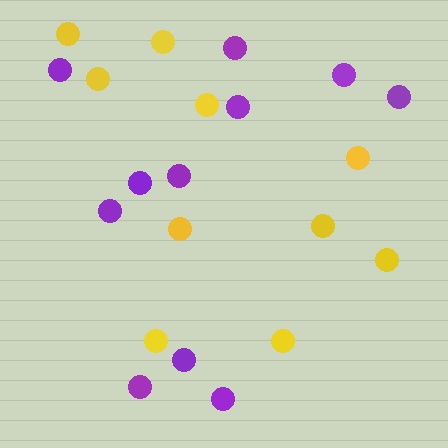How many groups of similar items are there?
There are 2 groups: one group of yellow circles (10) and one group of purple circles (11).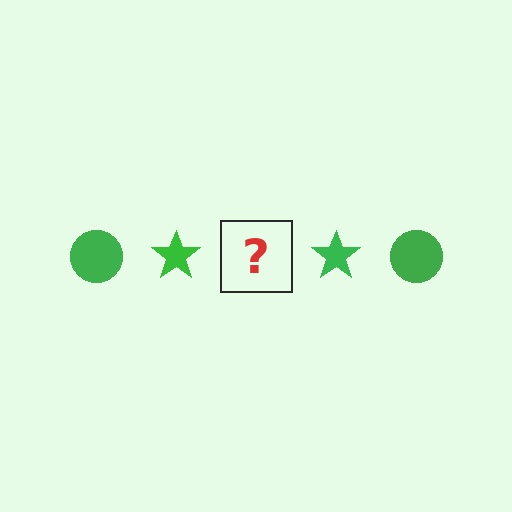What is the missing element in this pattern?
The missing element is a green circle.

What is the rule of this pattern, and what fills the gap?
The rule is that the pattern cycles through circle, star shapes in green. The gap should be filled with a green circle.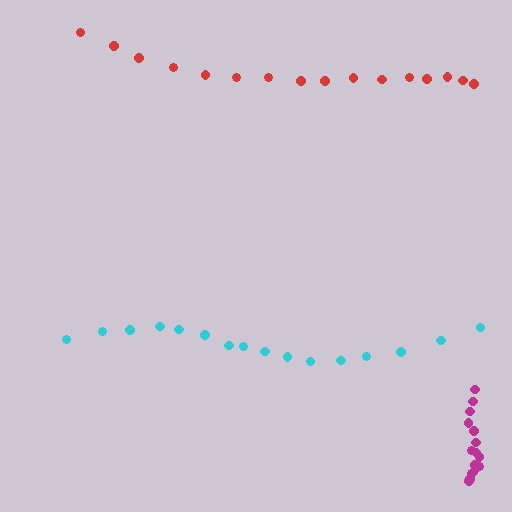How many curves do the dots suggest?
There are 3 distinct paths.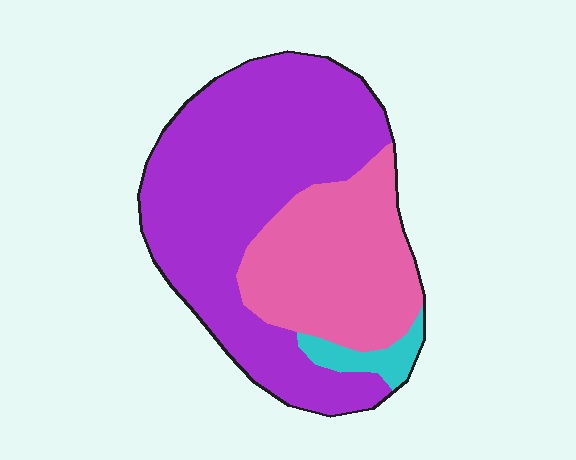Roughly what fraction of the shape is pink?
Pink takes up between a quarter and a half of the shape.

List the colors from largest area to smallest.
From largest to smallest: purple, pink, cyan.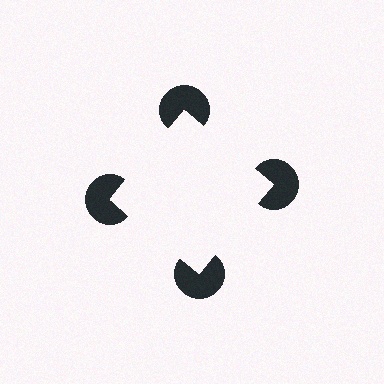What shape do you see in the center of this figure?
An illusory square — its edges are inferred from the aligned wedge cuts in the pac-man discs, not physically drawn.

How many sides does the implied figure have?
4 sides.